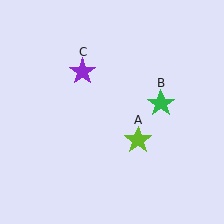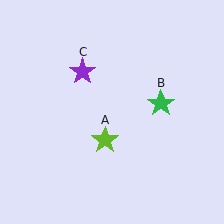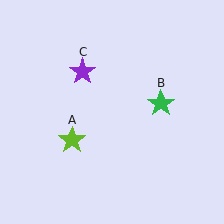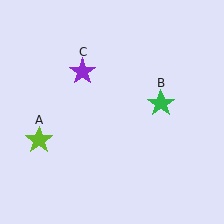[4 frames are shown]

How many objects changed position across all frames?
1 object changed position: lime star (object A).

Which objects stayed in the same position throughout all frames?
Green star (object B) and purple star (object C) remained stationary.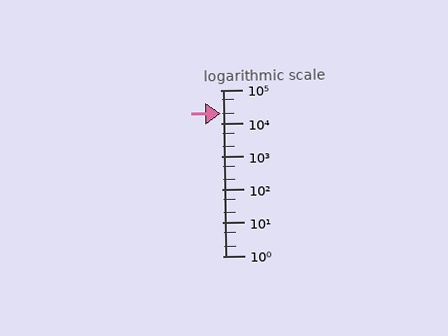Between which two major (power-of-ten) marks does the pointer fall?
The pointer is between 10000 and 100000.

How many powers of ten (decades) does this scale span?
The scale spans 5 decades, from 1 to 100000.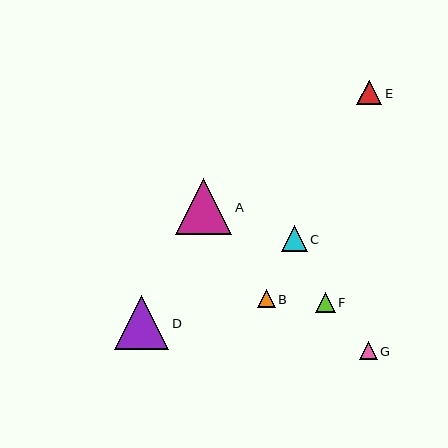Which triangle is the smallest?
Triangle G is the smallest with a size of approximately 18 pixels.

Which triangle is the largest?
Triangle A is the largest with a size of approximately 56 pixels.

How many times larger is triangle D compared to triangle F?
Triangle D is approximately 2.7 times the size of triangle F.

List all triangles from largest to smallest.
From largest to smallest: A, D, C, E, F, B, G.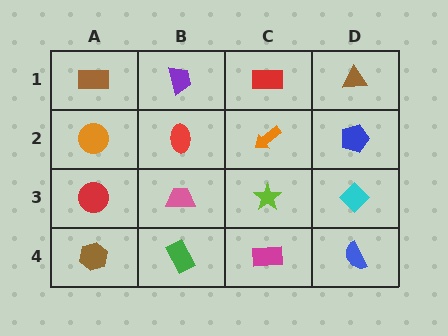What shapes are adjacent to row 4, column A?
A red circle (row 3, column A), a green rectangle (row 4, column B).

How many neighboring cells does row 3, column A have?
3.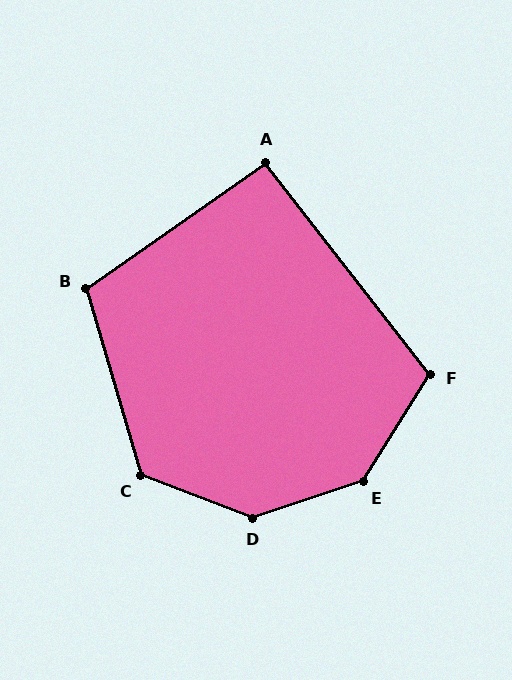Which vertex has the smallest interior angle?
A, at approximately 93 degrees.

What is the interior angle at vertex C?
Approximately 127 degrees (obtuse).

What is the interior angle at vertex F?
Approximately 110 degrees (obtuse).